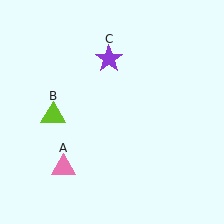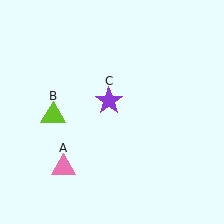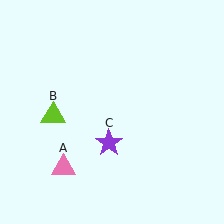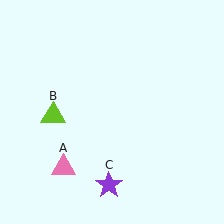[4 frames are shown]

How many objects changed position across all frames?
1 object changed position: purple star (object C).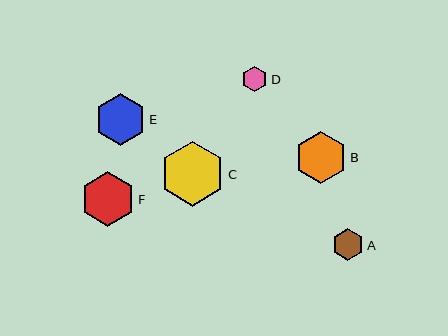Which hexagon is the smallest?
Hexagon D is the smallest with a size of approximately 26 pixels.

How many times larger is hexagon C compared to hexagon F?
Hexagon C is approximately 1.2 times the size of hexagon F.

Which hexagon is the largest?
Hexagon C is the largest with a size of approximately 65 pixels.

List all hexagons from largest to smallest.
From largest to smallest: C, F, B, E, A, D.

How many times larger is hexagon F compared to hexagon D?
Hexagon F is approximately 2.1 times the size of hexagon D.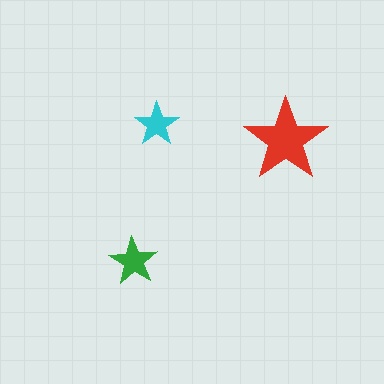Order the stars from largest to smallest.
the red one, the green one, the cyan one.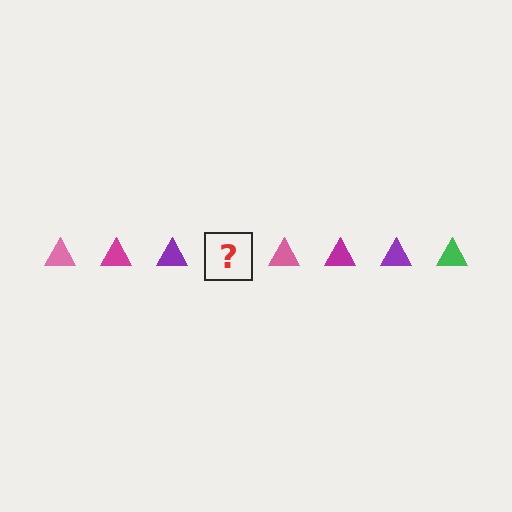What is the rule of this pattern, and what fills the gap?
The rule is that the pattern cycles through pink, magenta, purple, green triangles. The gap should be filled with a green triangle.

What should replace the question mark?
The question mark should be replaced with a green triangle.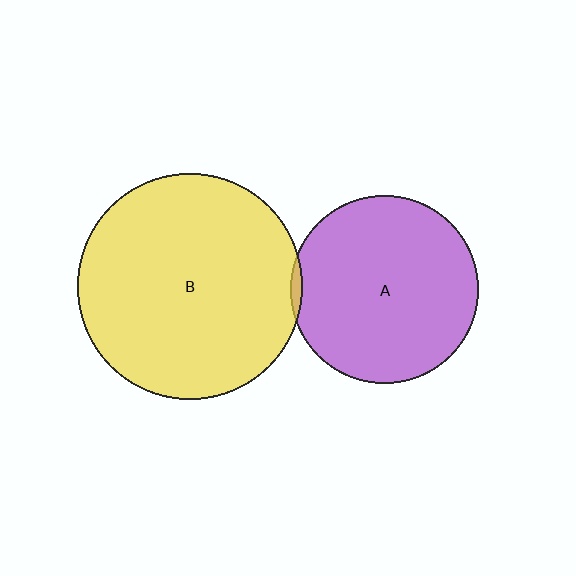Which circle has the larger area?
Circle B (yellow).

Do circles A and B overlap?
Yes.